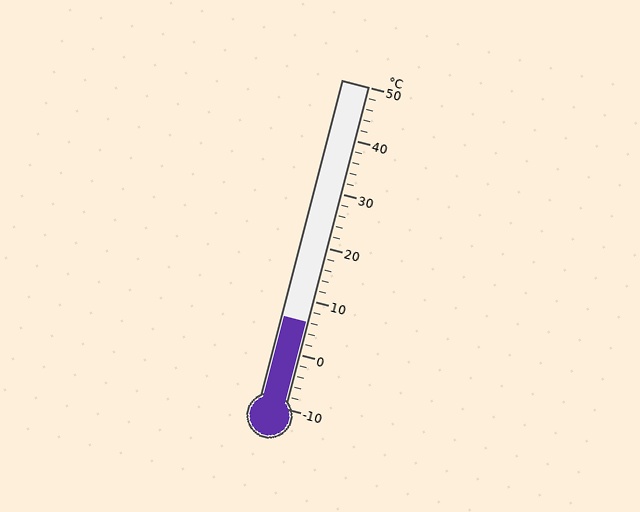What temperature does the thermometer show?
The thermometer shows approximately 6°C.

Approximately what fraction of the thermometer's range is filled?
The thermometer is filled to approximately 25% of its range.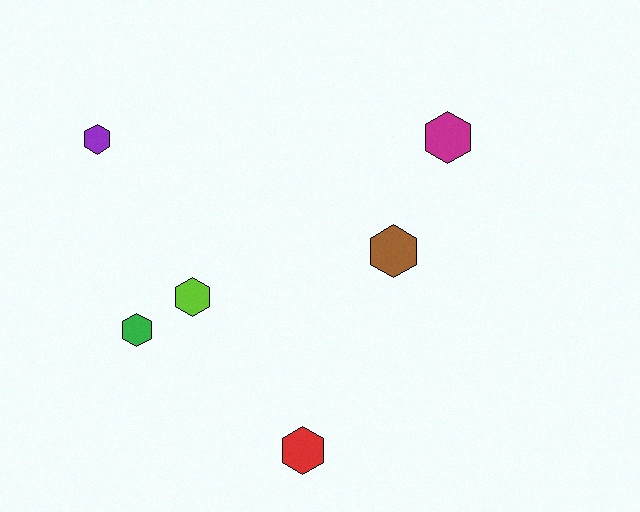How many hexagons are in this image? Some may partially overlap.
There are 6 hexagons.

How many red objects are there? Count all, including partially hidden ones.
There is 1 red object.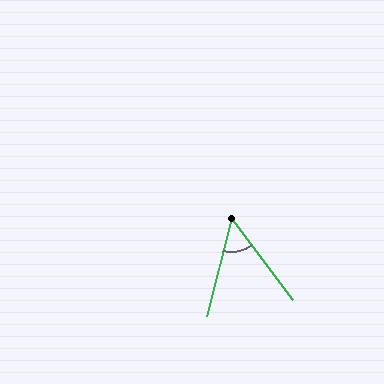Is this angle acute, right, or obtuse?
It is acute.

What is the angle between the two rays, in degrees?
Approximately 51 degrees.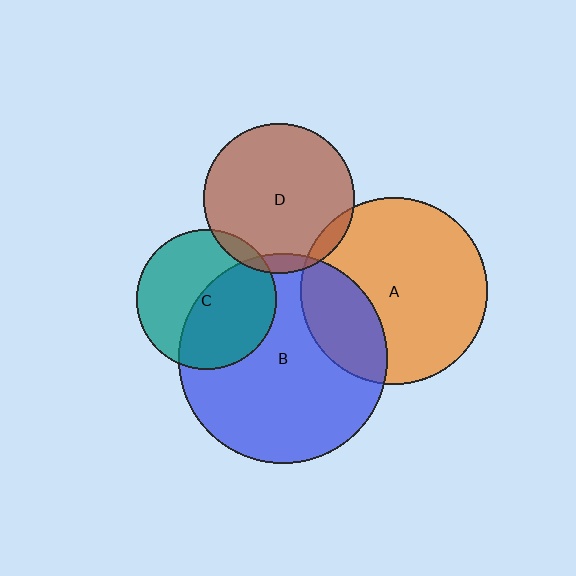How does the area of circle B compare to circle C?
Approximately 2.2 times.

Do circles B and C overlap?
Yes.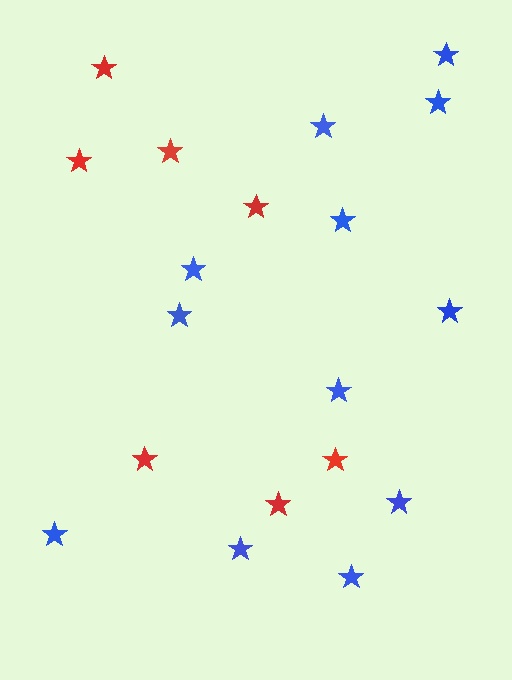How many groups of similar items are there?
There are 2 groups: one group of red stars (7) and one group of blue stars (12).